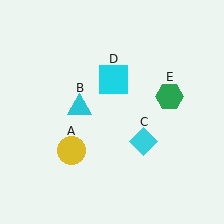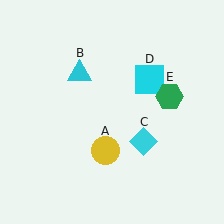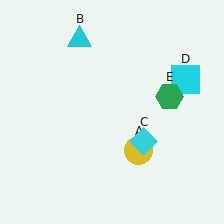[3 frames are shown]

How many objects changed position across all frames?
3 objects changed position: yellow circle (object A), cyan triangle (object B), cyan square (object D).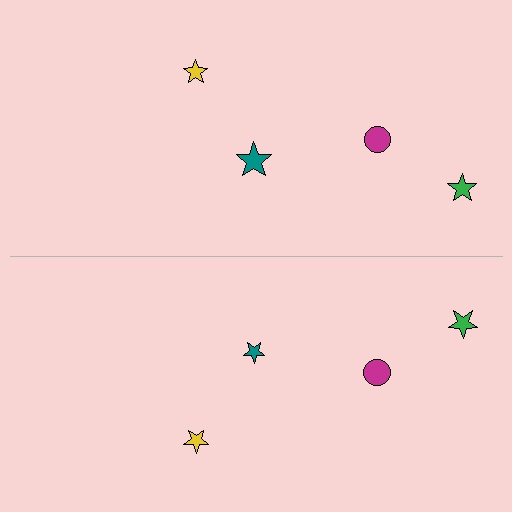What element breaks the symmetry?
The teal star on the bottom side has a different size than its mirror counterpart.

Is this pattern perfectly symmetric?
No, the pattern is not perfectly symmetric. The teal star on the bottom side has a different size than its mirror counterpart.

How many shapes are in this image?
There are 8 shapes in this image.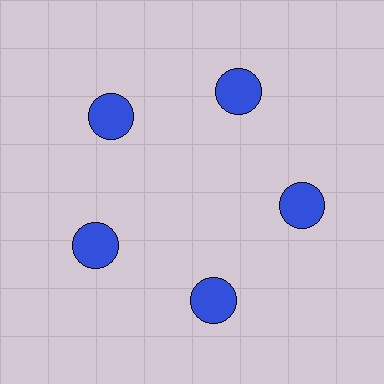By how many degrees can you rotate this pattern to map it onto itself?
The pattern maps onto itself every 72 degrees of rotation.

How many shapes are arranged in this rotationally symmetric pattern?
There are 5 shapes, arranged in 5 groups of 1.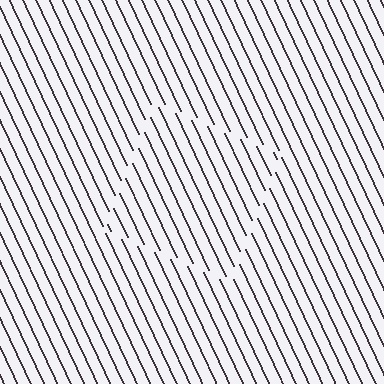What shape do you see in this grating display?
An illusory square. The interior of the shape contains the same grating, shifted by half a period — the contour is defined by the phase discontinuity where line-ends from the inner and outer gratings abut.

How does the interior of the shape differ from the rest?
The interior of the shape contains the same grating, shifted by half a period — the contour is defined by the phase discontinuity where line-ends from the inner and outer gratings abut.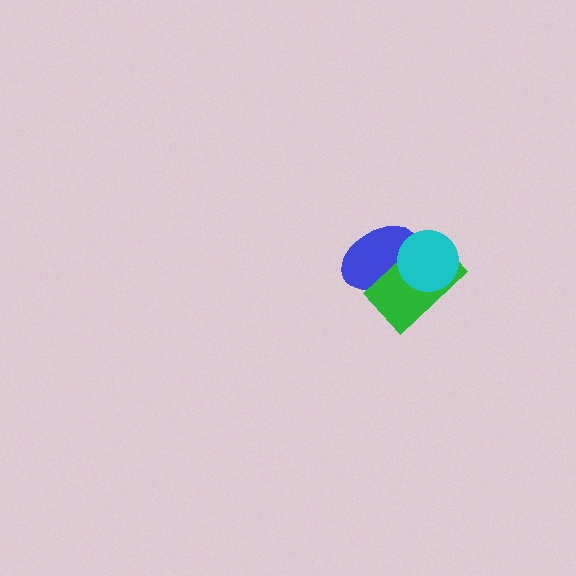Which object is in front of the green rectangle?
The cyan circle is in front of the green rectangle.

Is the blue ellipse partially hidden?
Yes, it is partially covered by another shape.